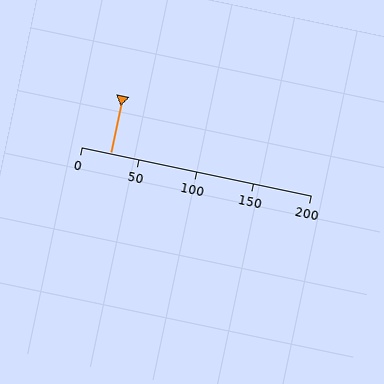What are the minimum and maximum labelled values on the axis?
The axis runs from 0 to 200.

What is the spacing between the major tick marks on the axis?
The major ticks are spaced 50 apart.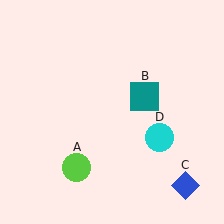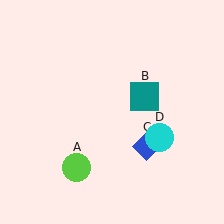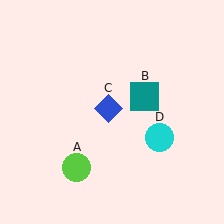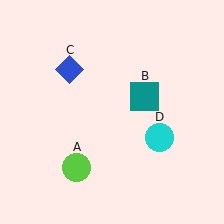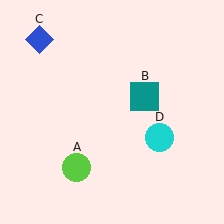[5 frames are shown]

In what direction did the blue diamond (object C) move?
The blue diamond (object C) moved up and to the left.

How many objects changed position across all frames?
1 object changed position: blue diamond (object C).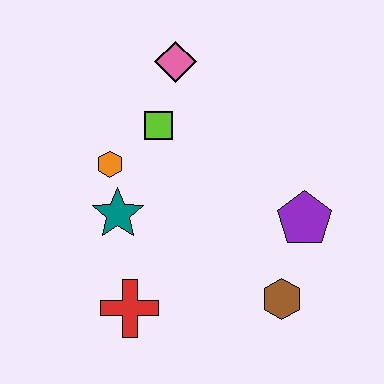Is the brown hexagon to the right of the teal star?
Yes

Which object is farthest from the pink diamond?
The brown hexagon is farthest from the pink diamond.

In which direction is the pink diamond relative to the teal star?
The pink diamond is above the teal star.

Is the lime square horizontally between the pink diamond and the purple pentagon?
No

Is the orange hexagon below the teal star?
No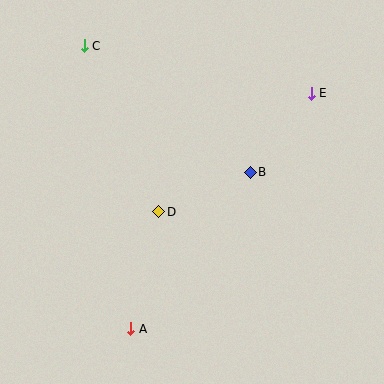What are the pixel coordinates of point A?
Point A is at (131, 329).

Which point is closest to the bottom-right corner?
Point B is closest to the bottom-right corner.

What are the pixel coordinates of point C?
Point C is at (84, 46).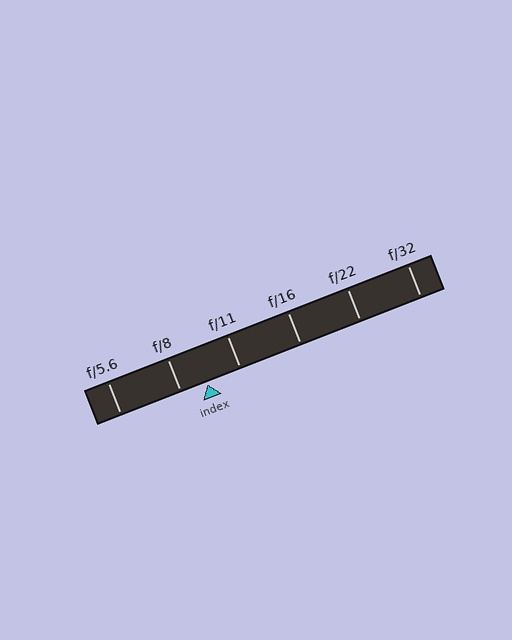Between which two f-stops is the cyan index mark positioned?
The index mark is between f/8 and f/11.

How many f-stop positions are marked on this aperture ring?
There are 6 f-stop positions marked.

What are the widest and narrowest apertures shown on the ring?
The widest aperture shown is f/5.6 and the narrowest is f/32.